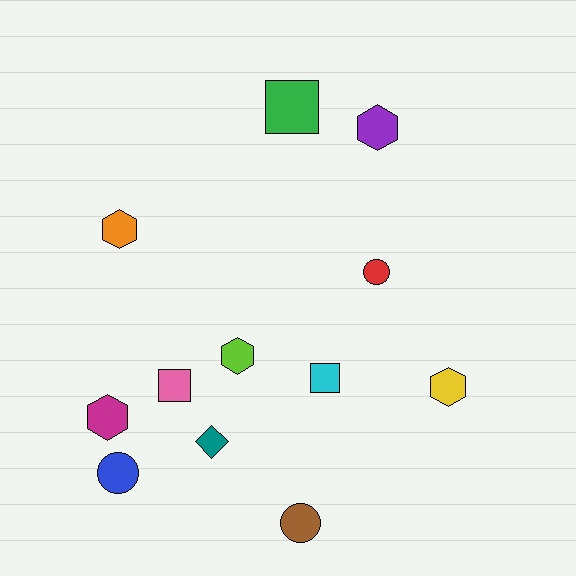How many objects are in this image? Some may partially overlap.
There are 12 objects.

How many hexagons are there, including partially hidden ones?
There are 5 hexagons.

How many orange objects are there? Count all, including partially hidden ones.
There is 1 orange object.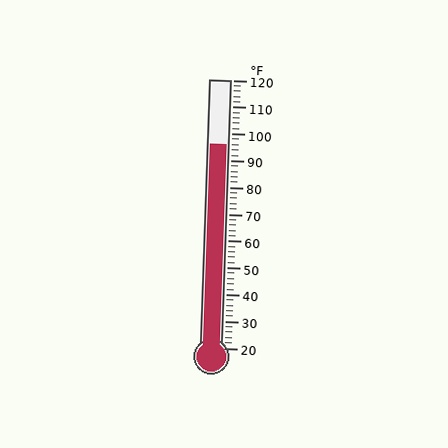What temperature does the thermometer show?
The thermometer shows approximately 96°F.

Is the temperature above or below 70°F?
The temperature is above 70°F.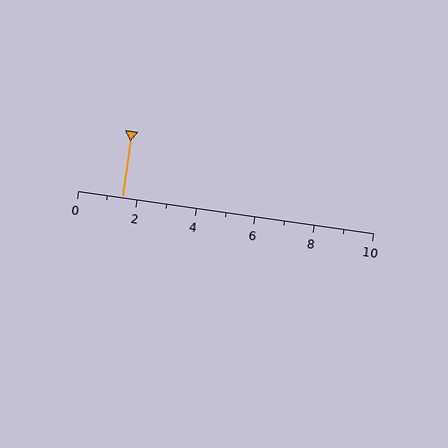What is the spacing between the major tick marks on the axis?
The major ticks are spaced 2 apart.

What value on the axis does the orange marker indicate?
The marker indicates approximately 1.5.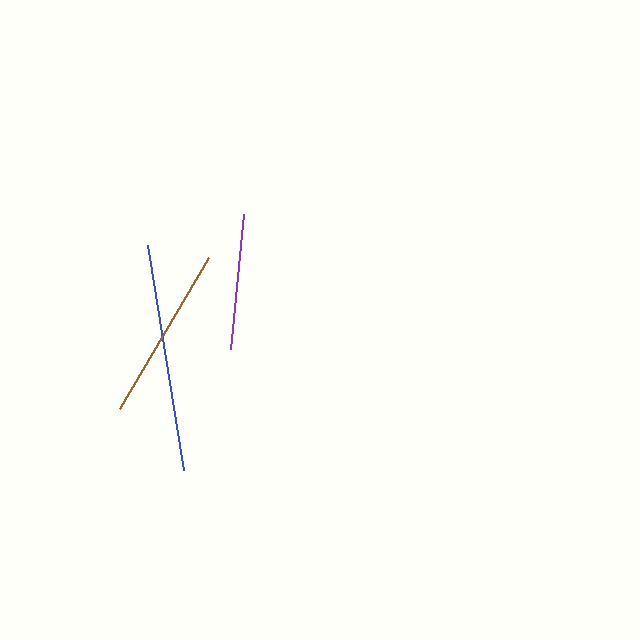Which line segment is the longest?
The blue line is the longest at approximately 228 pixels.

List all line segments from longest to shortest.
From longest to shortest: blue, brown, purple.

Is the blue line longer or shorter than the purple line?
The blue line is longer than the purple line.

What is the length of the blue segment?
The blue segment is approximately 228 pixels long.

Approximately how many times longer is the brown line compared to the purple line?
The brown line is approximately 1.3 times the length of the purple line.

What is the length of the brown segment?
The brown segment is approximately 176 pixels long.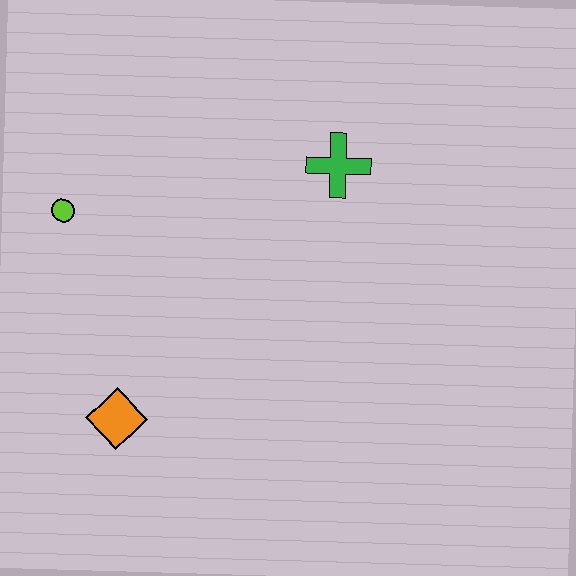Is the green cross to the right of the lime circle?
Yes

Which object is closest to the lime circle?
The orange diamond is closest to the lime circle.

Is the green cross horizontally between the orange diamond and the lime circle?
No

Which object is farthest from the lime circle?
The green cross is farthest from the lime circle.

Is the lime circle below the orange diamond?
No